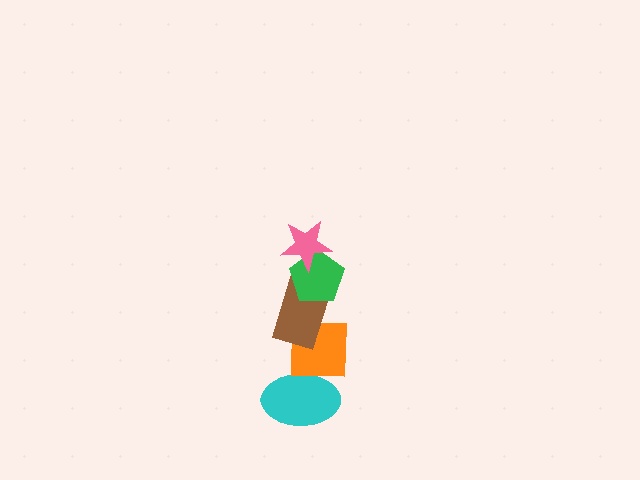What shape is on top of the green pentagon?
The pink star is on top of the green pentagon.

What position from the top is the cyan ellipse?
The cyan ellipse is 5th from the top.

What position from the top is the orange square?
The orange square is 4th from the top.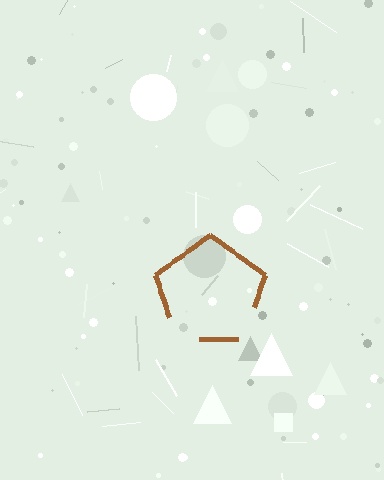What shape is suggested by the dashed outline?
The dashed outline suggests a pentagon.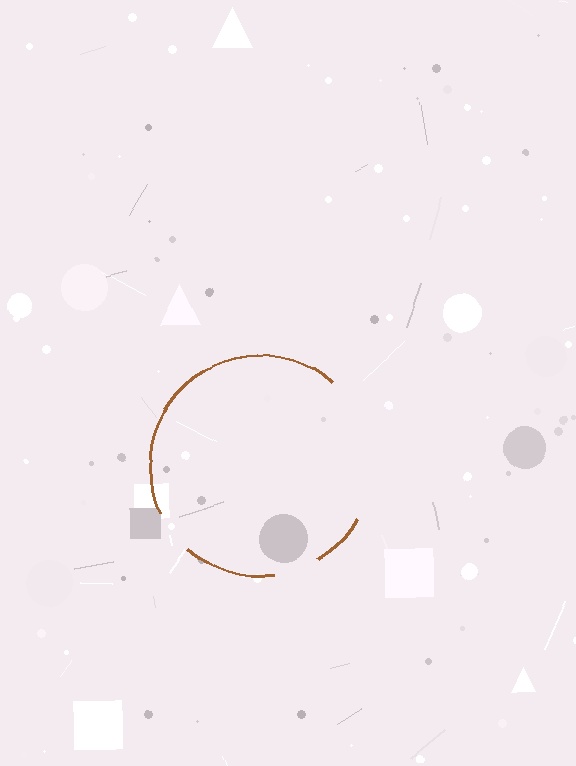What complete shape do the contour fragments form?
The contour fragments form a circle.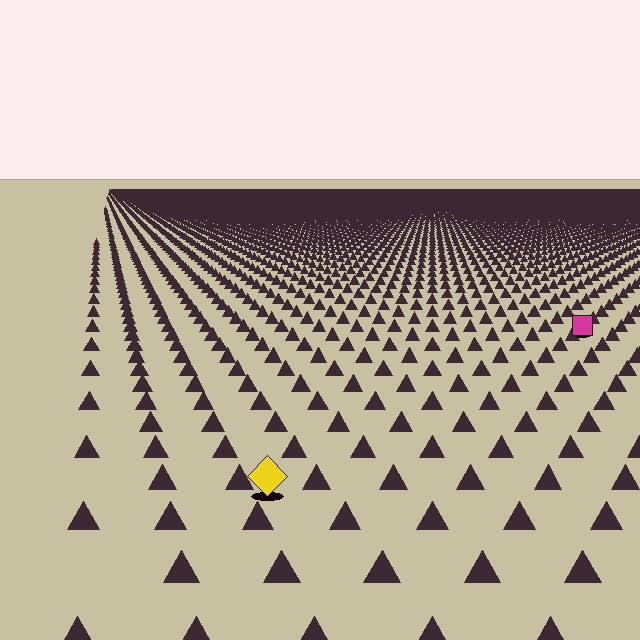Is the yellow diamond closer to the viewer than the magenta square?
Yes. The yellow diamond is closer — you can tell from the texture gradient: the ground texture is coarser near it.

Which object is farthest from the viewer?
The magenta square is farthest from the viewer. It appears smaller and the ground texture around it is denser.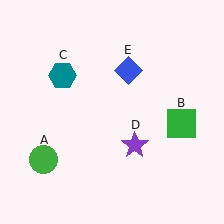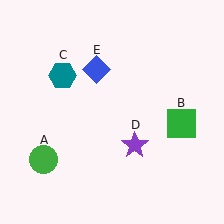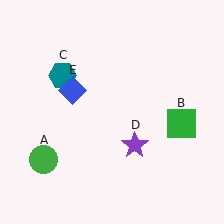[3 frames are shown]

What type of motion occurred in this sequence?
The blue diamond (object E) rotated counterclockwise around the center of the scene.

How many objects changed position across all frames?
1 object changed position: blue diamond (object E).